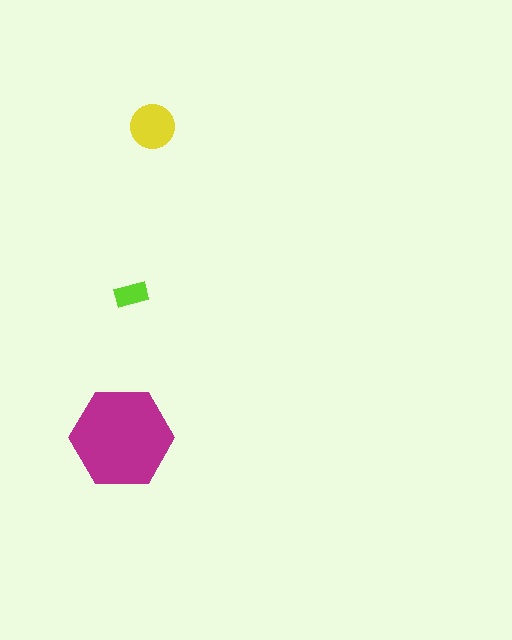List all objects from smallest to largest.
The lime rectangle, the yellow circle, the magenta hexagon.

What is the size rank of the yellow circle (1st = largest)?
2nd.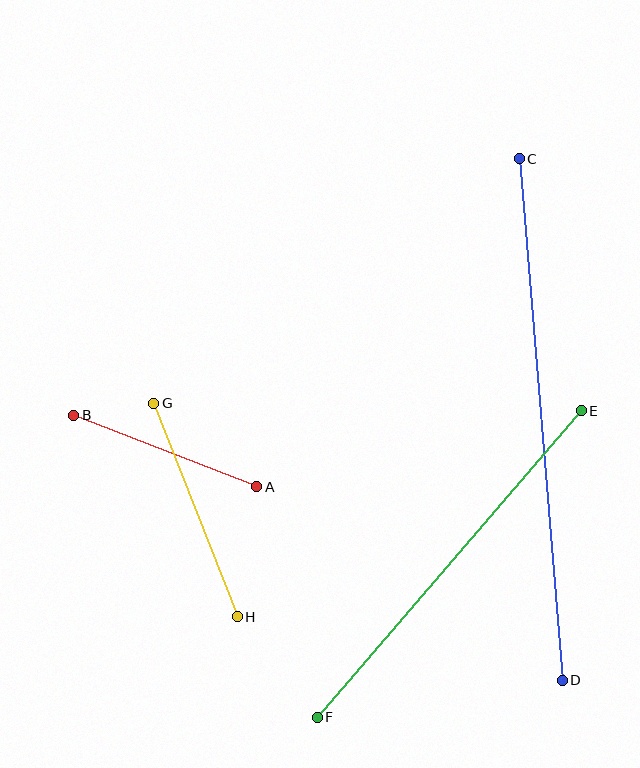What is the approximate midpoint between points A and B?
The midpoint is at approximately (165, 451) pixels.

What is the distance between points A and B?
The distance is approximately 197 pixels.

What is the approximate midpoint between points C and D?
The midpoint is at approximately (541, 419) pixels.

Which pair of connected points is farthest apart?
Points C and D are farthest apart.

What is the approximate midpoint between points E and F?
The midpoint is at approximately (449, 564) pixels.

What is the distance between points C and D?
The distance is approximately 523 pixels.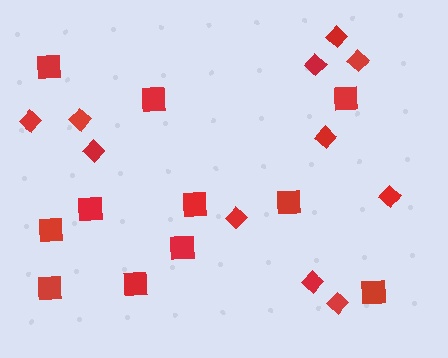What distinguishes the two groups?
There are 2 groups: one group of squares (11) and one group of diamonds (11).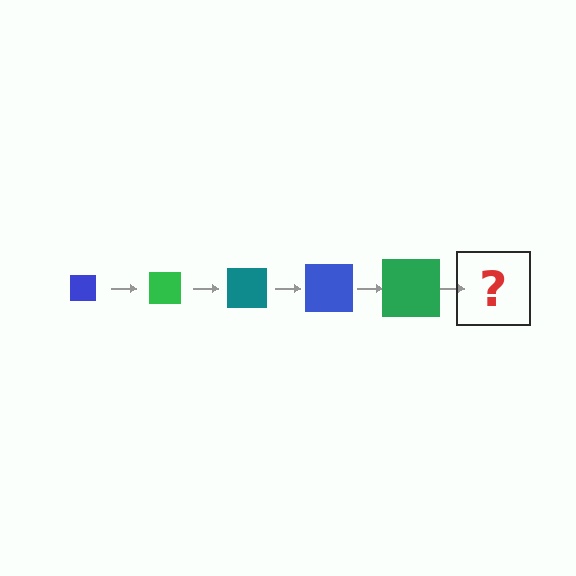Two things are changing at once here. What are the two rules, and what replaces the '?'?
The two rules are that the square grows larger each step and the color cycles through blue, green, and teal. The '?' should be a teal square, larger than the previous one.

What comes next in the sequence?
The next element should be a teal square, larger than the previous one.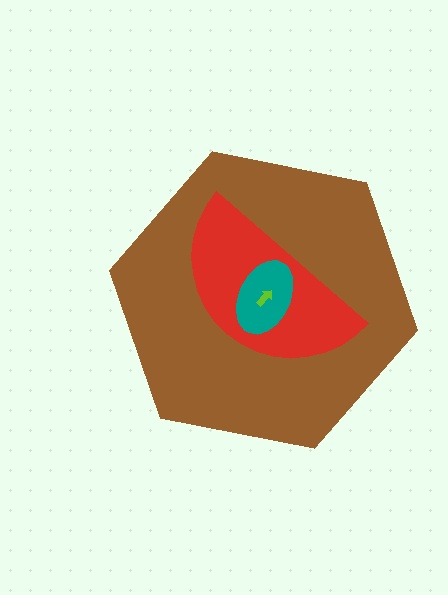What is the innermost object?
The lime arrow.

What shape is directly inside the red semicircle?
The teal ellipse.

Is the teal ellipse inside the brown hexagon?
Yes.